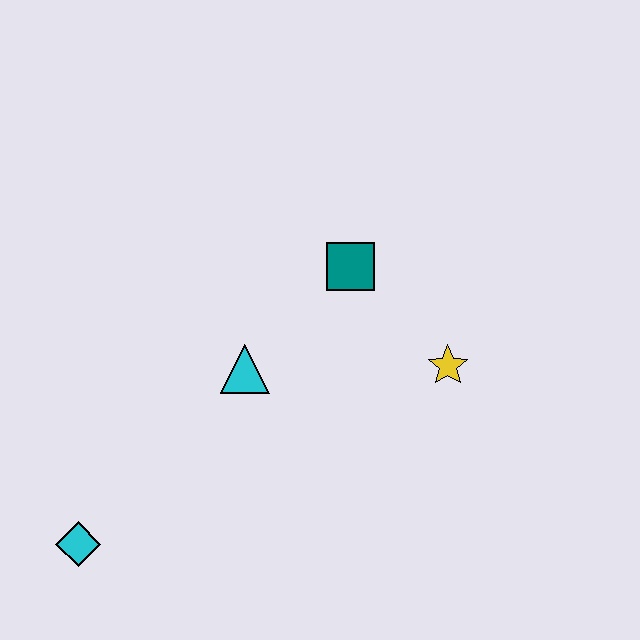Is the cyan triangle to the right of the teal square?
No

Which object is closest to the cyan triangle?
The teal square is closest to the cyan triangle.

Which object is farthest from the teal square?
The cyan diamond is farthest from the teal square.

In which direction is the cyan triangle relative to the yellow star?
The cyan triangle is to the left of the yellow star.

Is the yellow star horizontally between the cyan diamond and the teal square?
No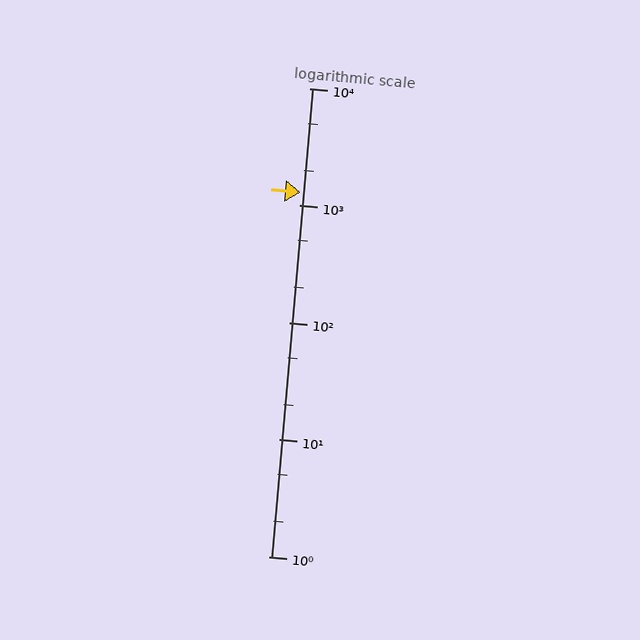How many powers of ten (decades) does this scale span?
The scale spans 4 decades, from 1 to 10000.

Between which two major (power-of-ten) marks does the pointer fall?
The pointer is between 1000 and 10000.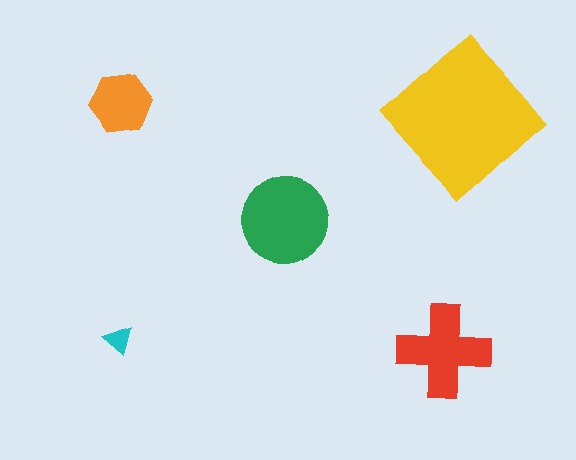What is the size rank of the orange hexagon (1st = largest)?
4th.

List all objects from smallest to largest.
The cyan triangle, the orange hexagon, the red cross, the green circle, the yellow diamond.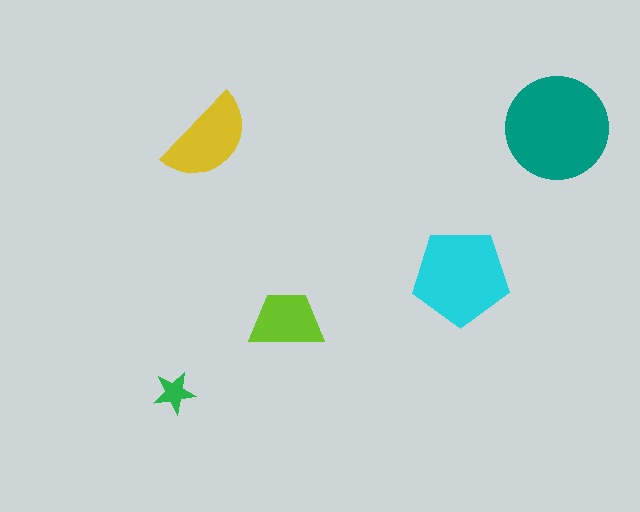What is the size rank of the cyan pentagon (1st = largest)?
2nd.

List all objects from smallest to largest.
The green star, the lime trapezoid, the yellow semicircle, the cyan pentagon, the teal circle.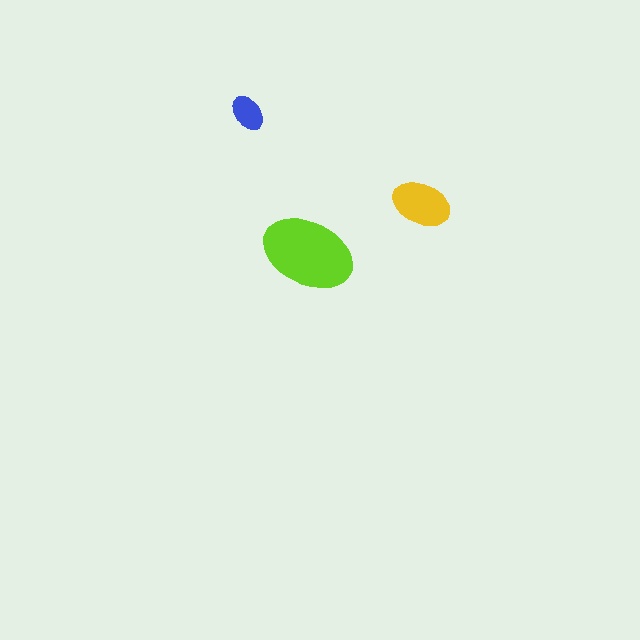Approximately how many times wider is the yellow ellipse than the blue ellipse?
About 1.5 times wider.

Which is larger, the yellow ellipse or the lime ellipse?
The lime one.